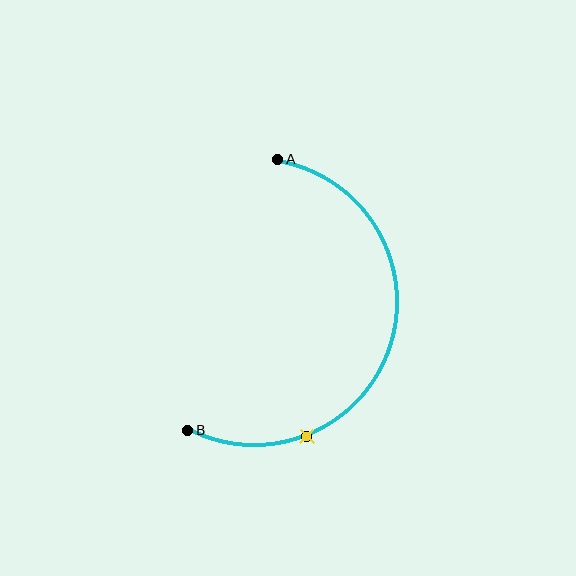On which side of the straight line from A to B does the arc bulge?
The arc bulges to the right of the straight line connecting A and B.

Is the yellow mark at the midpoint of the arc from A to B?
No. The yellow mark lies on the arc but is closer to endpoint B. The arc midpoint would be at the point on the curve equidistant along the arc from both A and B.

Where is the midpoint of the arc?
The arc midpoint is the point on the curve farthest from the straight line joining A and B. It sits to the right of that line.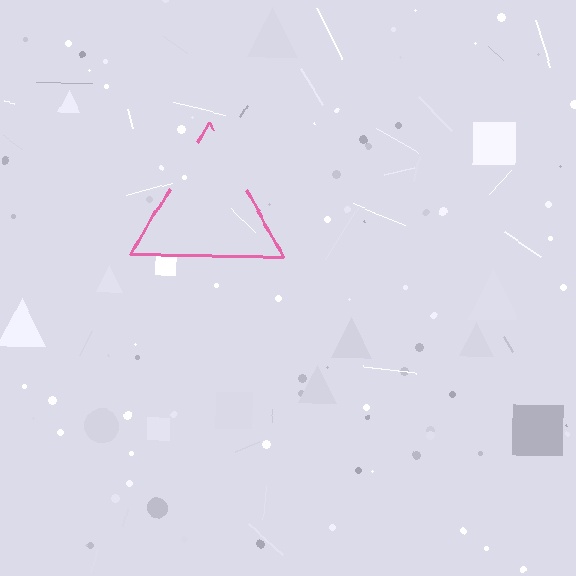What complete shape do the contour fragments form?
The contour fragments form a triangle.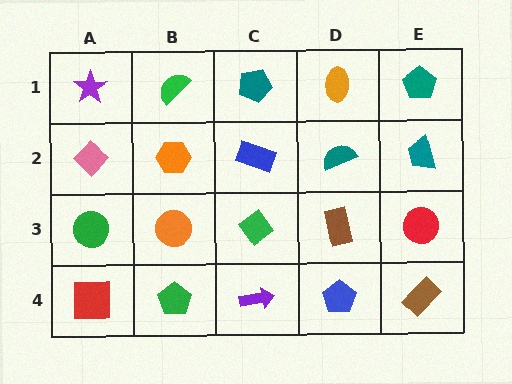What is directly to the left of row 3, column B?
A green circle.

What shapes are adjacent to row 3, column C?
A blue rectangle (row 2, column C), a purple arrow (row 4, column C), an orange circle (row 3, column B), a brown rectangle (row 3, column D).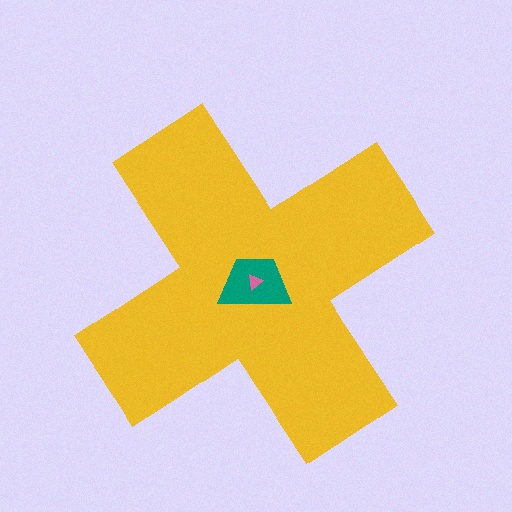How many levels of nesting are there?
3.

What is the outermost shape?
The yellow cross.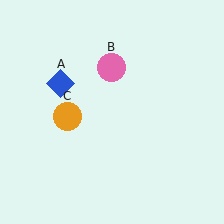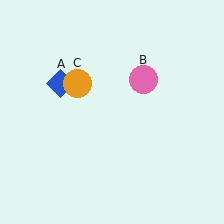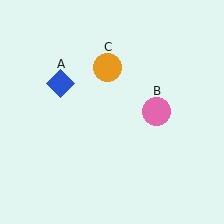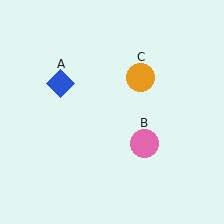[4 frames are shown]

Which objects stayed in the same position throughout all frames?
Blue diamond (object A) remained stationary.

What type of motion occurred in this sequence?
The pink circle (object B), orange circle (object C) rotated clockwise around the center of the scene.